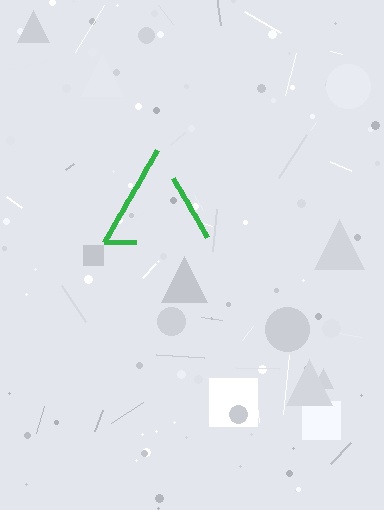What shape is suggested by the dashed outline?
The dashed outline suggests a triangle.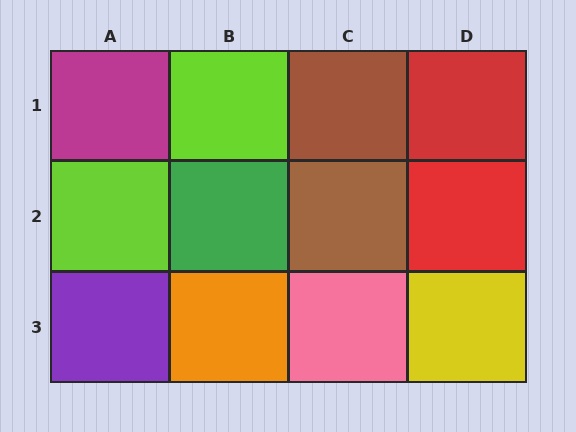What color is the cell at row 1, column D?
Red.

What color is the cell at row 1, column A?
Magenta.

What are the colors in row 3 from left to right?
Purple, orange, pink, yellow.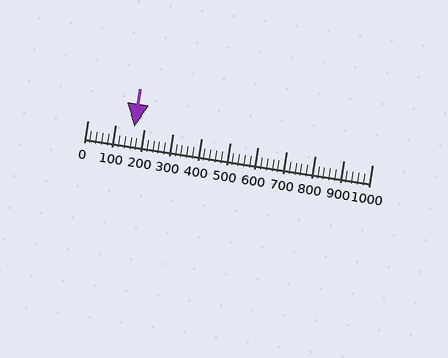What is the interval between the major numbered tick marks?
The major tick marks are spaced 100 units apart.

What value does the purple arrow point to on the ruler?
The purple arrow points to approximately 164.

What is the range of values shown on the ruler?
The ruler shows values from 0 to 1000.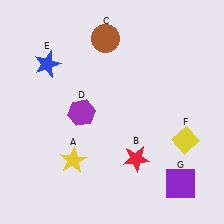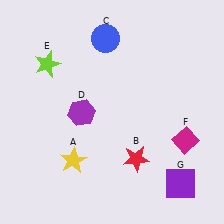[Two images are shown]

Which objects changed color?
C changed from brown to blue. E changed from blue to lime. F changed from yellow to magenta.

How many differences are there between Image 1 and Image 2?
There are 3 differences between the two images.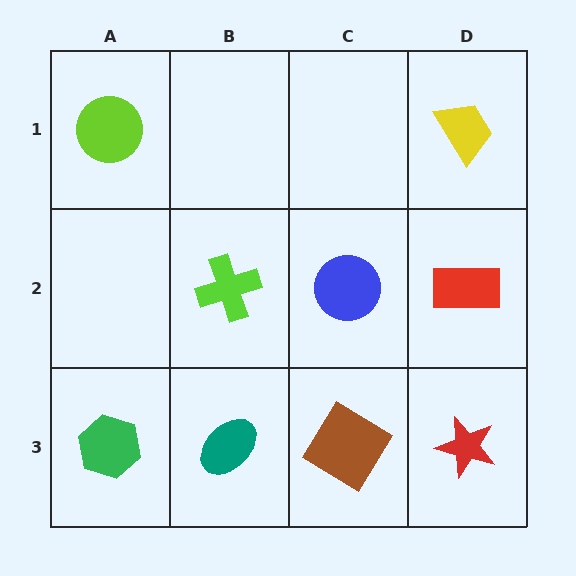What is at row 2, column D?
A red rectangle.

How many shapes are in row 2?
3 shapes.